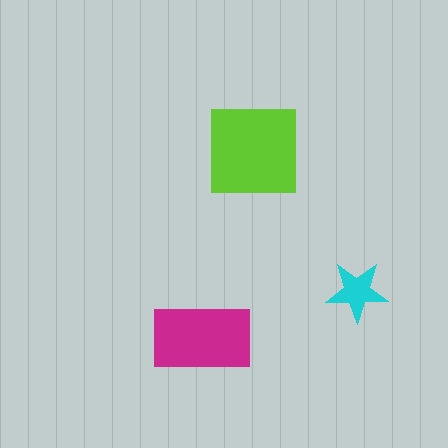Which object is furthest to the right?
The cyan star is rightmost.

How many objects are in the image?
There are 3 objects in the image.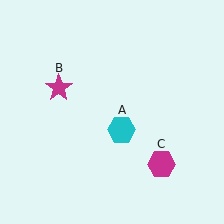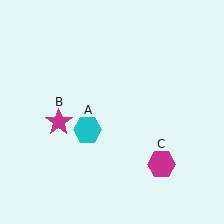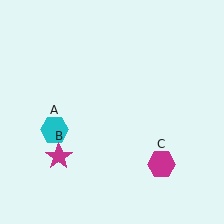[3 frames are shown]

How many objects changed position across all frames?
2 objects changed position: cyan hexagon (object A), magenta star (object B).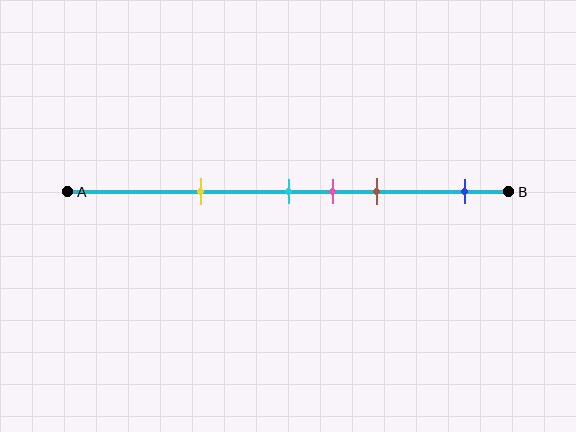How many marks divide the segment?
There are 5 marks dividing the segment.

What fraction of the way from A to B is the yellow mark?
The yellow mark is approximately 30% (0.3) of the way from A to B.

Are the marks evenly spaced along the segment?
No, the marks are not evenly spaced.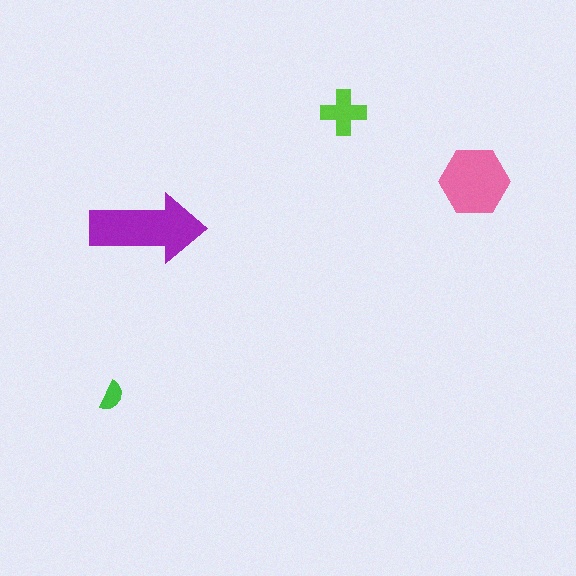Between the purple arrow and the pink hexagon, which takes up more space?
The purple arrow.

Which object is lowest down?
The green semicircle is bottommost.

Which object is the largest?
The purple arrow.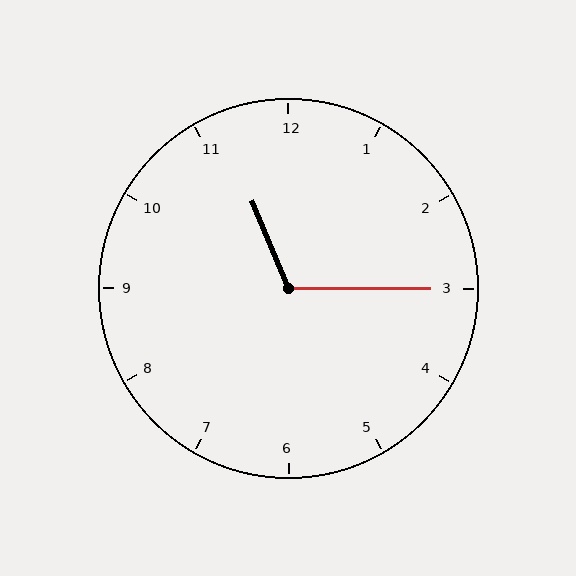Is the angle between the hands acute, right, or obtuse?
It is obtuse.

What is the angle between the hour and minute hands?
Approximately 112 degrees.